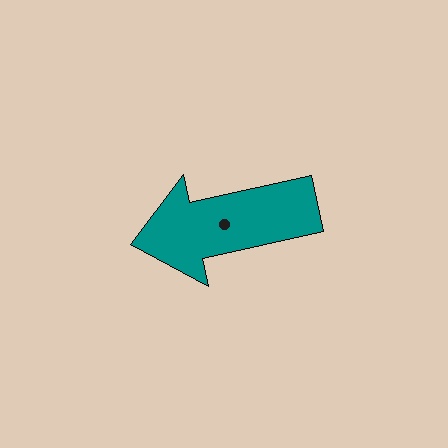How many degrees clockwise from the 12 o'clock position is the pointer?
Approximately 258 degrees.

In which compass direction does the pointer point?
West.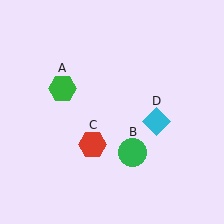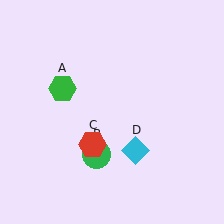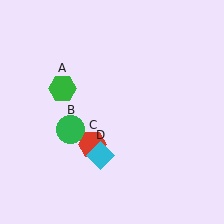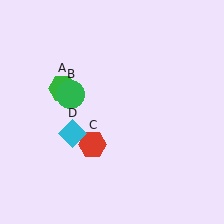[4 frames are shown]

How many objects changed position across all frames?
2 objects changed position: green circle (object B), cyan diamond (object D).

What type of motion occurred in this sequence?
The green circle (object B), cyan diamond (object D) rotated clockwise around the center of the scene.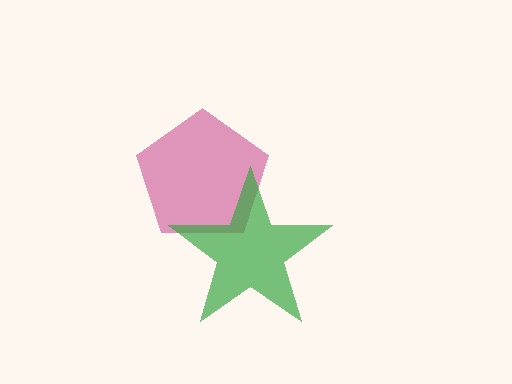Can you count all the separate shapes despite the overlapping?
Yes, there are 2 separate shapes.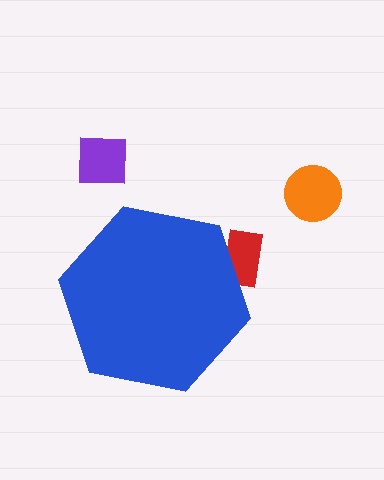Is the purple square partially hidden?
No, the purple square is fully visible.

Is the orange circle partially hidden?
No, the orange circle is fully visible.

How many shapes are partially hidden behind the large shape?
1 shape is partially hidden.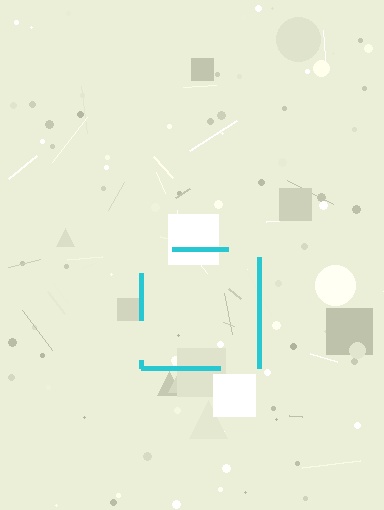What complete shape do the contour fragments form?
The contour fragments form a square.